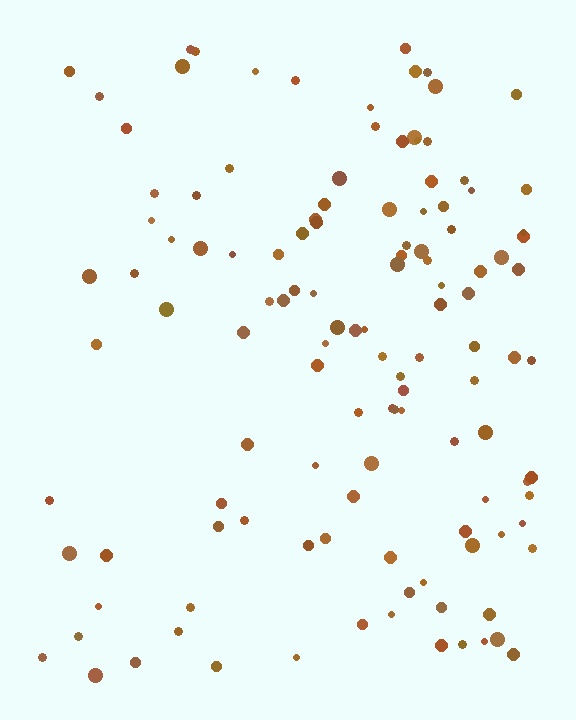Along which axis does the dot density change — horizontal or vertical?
Horizontal.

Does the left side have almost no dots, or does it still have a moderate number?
Still a moderate number, just noticeably fewer than the right.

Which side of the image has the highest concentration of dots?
The right.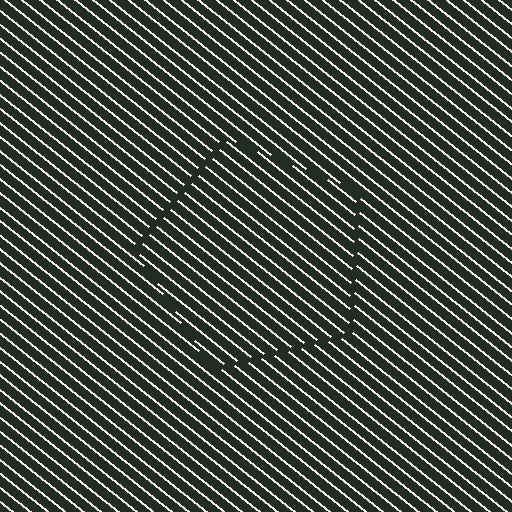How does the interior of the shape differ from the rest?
The interior of the shape contains the same grating, shifted by half a period — the contour is defined by the phase discontinuity where line-ends from the inner and outer gratings abut.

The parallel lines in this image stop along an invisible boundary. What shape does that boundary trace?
An illusory pentagon. The interior of the shape contains the same grating, shifted by half a period — the contour is defined by the phase discontinuity where line-ends from the inner and outer gratings abut.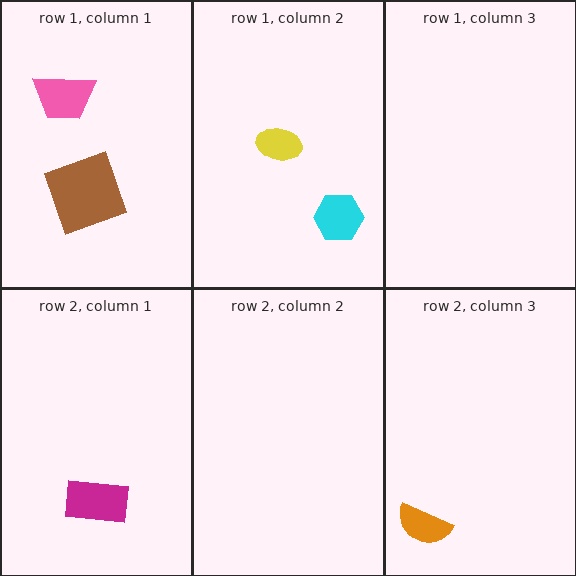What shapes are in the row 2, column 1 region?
The magenta rectangle.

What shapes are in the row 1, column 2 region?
The cyan hexagon, the yellow ellipse.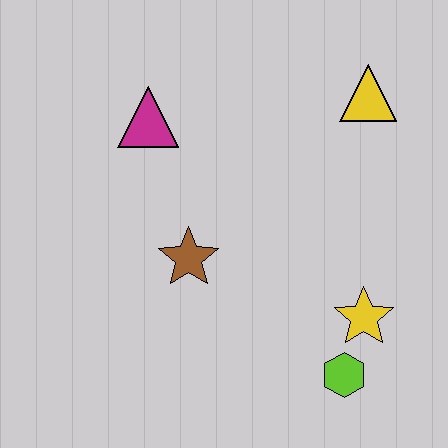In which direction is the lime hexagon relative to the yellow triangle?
The lime hexagon is below the yellow triangle.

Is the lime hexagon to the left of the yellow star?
Yes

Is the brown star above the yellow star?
Yes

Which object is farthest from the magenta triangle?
The lime hexagon is farthest from the magenta triangle.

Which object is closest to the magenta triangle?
The brown star is closest to the magenta triangle.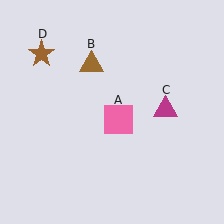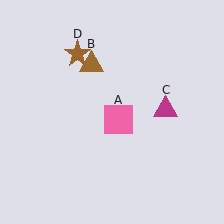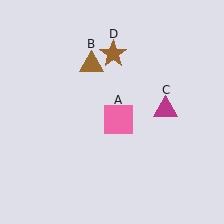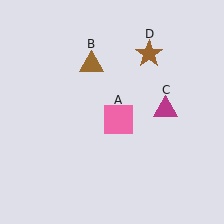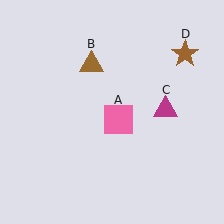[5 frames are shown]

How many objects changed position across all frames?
1 object changed position: brown star (object D).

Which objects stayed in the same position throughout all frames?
Pink square (object A) and brown triangle (object B) and magenta triangle (object C) remained stationary.